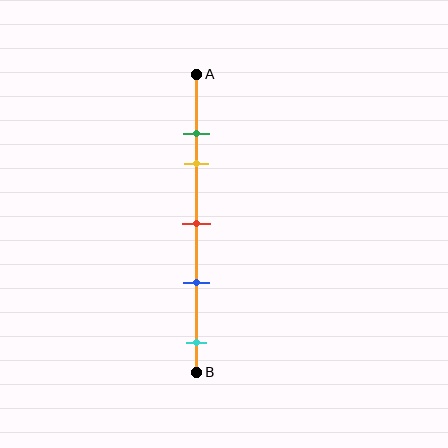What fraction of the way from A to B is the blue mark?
The blue mark is approximately 70% (0.7) of the way from A to B.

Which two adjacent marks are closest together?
The green and yellow marks are the closest adjacent pair.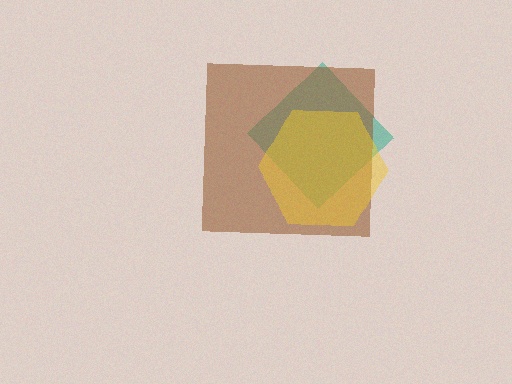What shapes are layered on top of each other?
The layered shapes are: a teal diamond, a brown square, a yellow hexagon.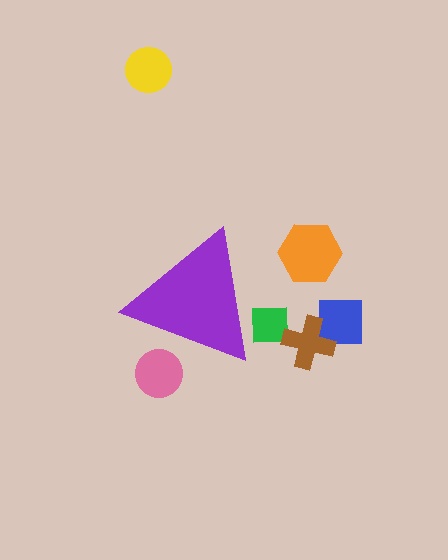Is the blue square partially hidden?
No, the blue square is fully visible.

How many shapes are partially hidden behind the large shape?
2 shapes are partially hidden.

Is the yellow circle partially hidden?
No, the yellow circle is fully visible.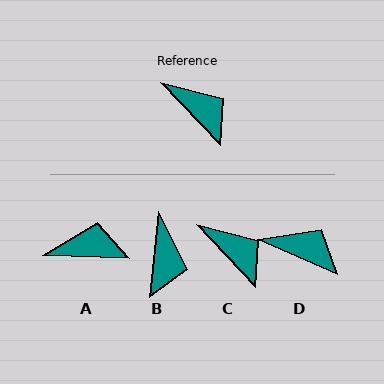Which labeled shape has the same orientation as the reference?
C.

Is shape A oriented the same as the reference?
No, it is off by about 45 degrees.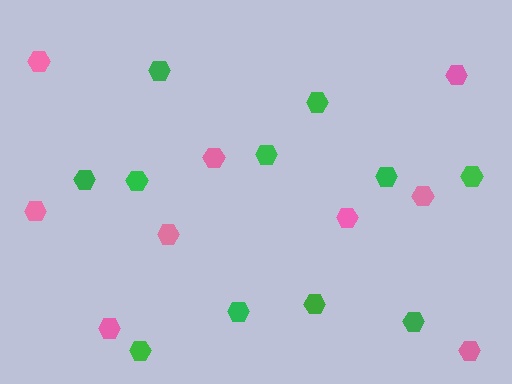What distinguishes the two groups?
There are 2 groups: one group of pink hexagons (9) and one group of green hexagons (11).